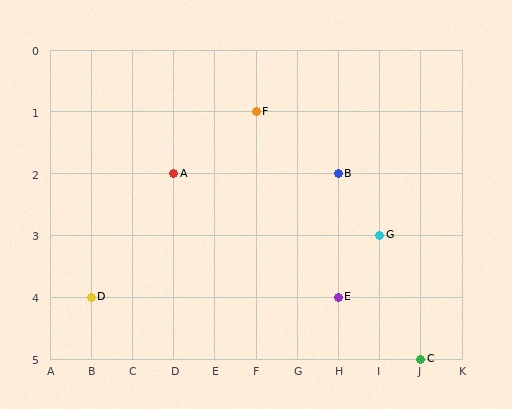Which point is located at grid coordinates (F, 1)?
Point F is at (F, 1).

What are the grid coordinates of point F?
Point F is at grid coordinates (F, 1).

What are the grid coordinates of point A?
Point A is at grid coordinates (D, 2).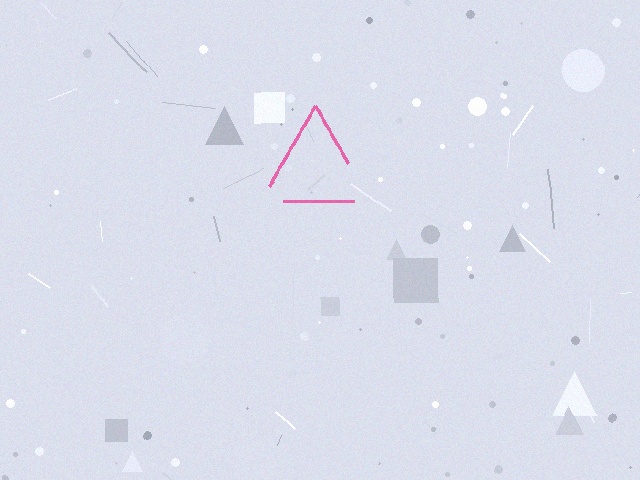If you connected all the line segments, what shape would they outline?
They would outline a triangle.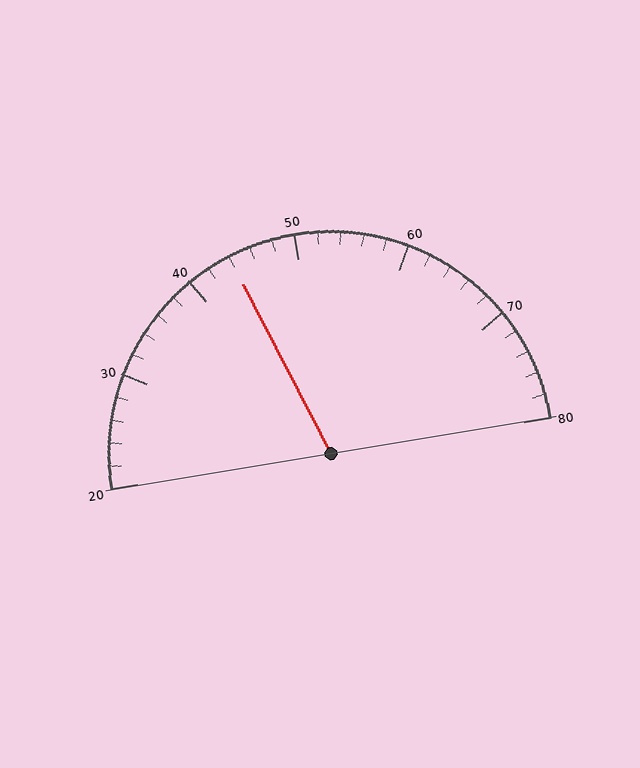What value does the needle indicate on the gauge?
The needle indicates approximately 44.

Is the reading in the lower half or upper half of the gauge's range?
The reading is in the lower half of the range (20 to 80).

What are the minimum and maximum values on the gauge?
The gauge ranges from 20 to 80.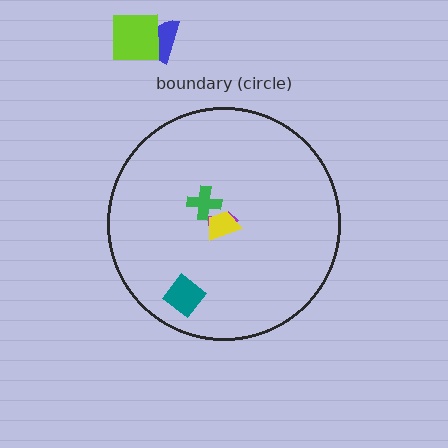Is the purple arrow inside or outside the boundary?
Inside.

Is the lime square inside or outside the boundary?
Outside.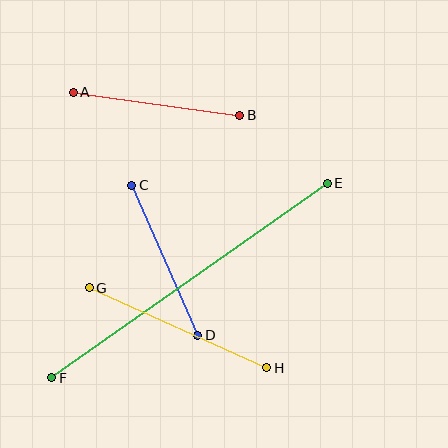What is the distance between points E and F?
The distance is approximately 337 pixels.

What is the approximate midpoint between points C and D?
The midpoint is at approximately (165, 260) pixels.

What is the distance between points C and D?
The distance is approximately 164 pixels.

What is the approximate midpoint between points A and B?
The midpoint is at approximately (157, 104) pixels.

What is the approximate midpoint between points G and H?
The midpoint is at approximately (178, 328) pixels.